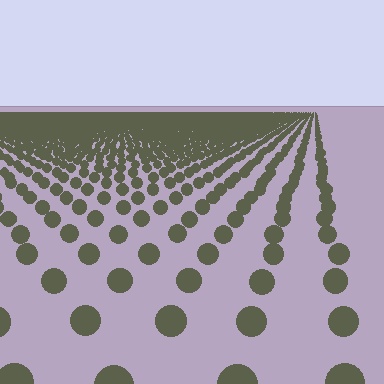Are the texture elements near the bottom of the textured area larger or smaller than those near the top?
Larger. Near the bottom, elements are closer to the viewer and appear at a bigger on-screen size.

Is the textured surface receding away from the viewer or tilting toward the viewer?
The surface is receding away from the viewer. Texture elements get smaller and denser toward the top.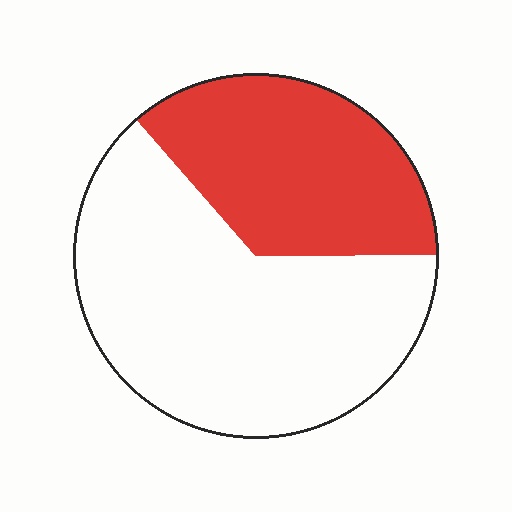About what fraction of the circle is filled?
About three eighths (3/8).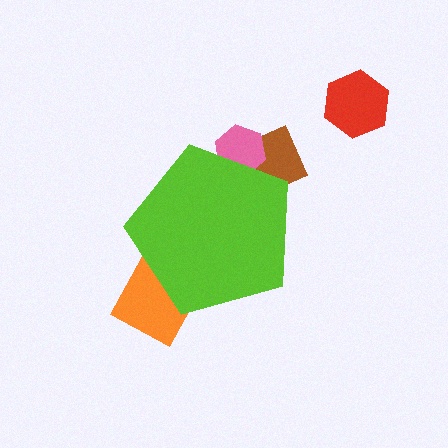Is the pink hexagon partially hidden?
Yes, the pink hexagon is partially hidden behind the lime pentagon.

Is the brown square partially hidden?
Yes, the brown square is partially hidden behind the lime pentagon.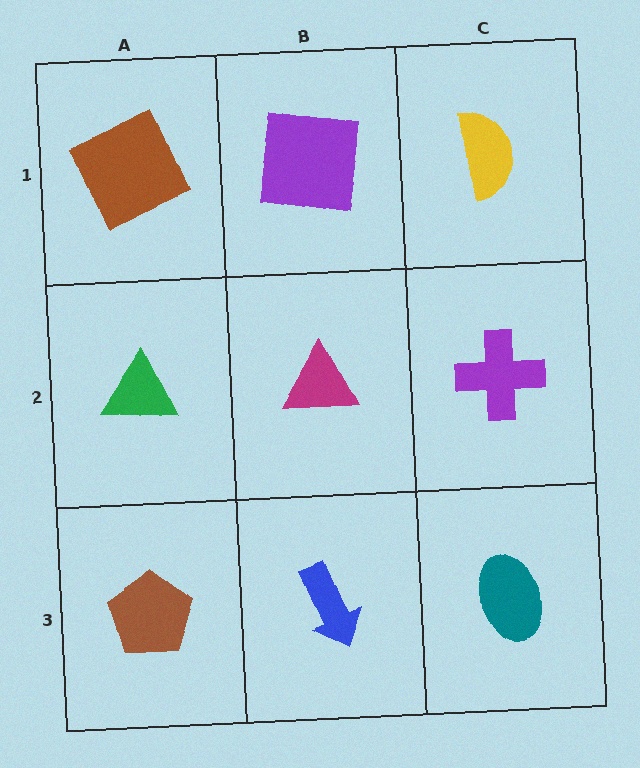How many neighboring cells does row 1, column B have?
3.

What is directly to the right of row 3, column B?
A teal ellipse.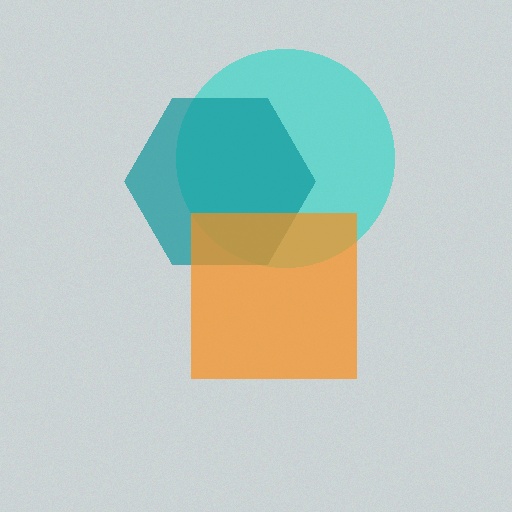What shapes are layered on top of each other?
The layered shapes are: a cyan circle, a teal hexagon, an orange square.